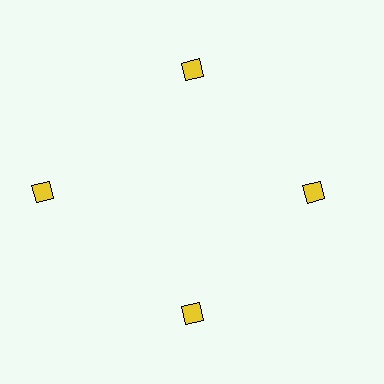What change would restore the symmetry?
The symmetry would be restored by moving it inward, back onto the ring so that all 4 diamonds sit at equal angles and equal distance from the center.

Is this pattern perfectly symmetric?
No. The 4 yellow diamonds are arranged in a ring, but one element near the 9 o'clock position is pushed outward from the center, breaking the 4-fold rotational symmetry.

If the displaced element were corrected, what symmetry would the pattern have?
It would have 4-fold rotational symmetry — the pattern would map onto itself every 90 degrees.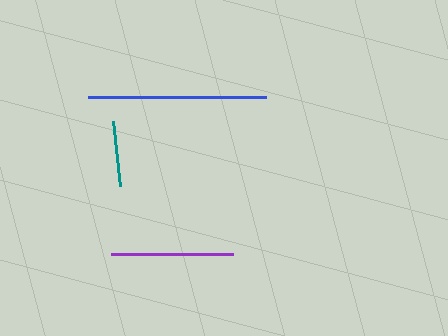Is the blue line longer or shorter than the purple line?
The blue line is longer than the purple line.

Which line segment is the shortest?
The teal line is the shortest at approximately 66 pixels.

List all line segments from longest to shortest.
From longest to shortest: blue, purple, teal.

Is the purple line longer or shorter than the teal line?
The purple line is longer than the teal line.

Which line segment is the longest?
The blue line is the longest at approximately 178 pixels.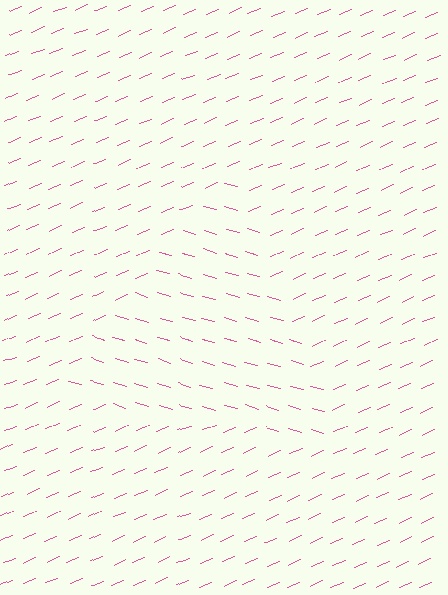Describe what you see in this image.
The image is filled with small pink line segments. A triangle region in the image has lines oriented differently from the surrounding lines, creating a visible texture boundary.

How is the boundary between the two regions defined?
The boundary is defined purely by a change in line orientation (approximately 40 degrees difference). All lines are the same color and thickness.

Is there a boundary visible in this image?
Yes, there is a texture boundary formed by a change in line orientation.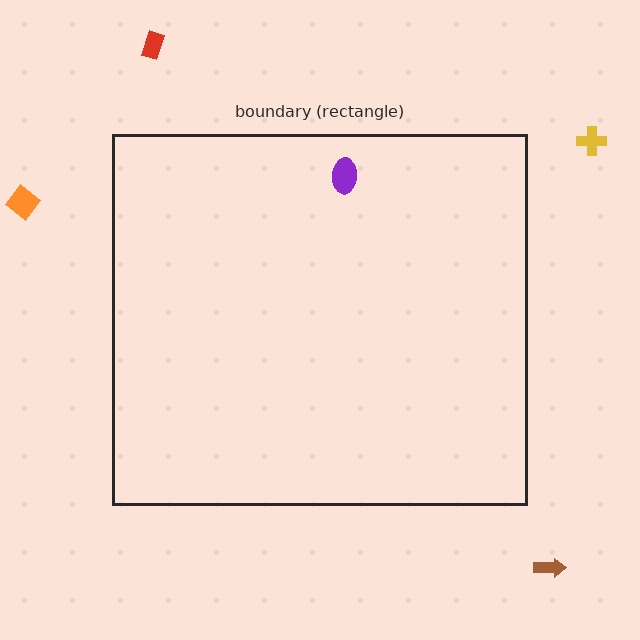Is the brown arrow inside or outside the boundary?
Outside.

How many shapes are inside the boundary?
1 inside, 4 outside.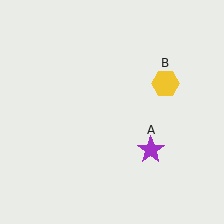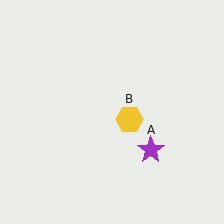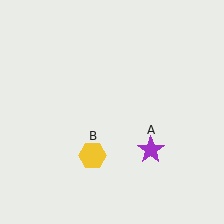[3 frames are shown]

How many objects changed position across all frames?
1 object changed position: yellow hexagon (object B).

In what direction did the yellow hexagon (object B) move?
The yellow hexagon (object B) moved down and to the left.